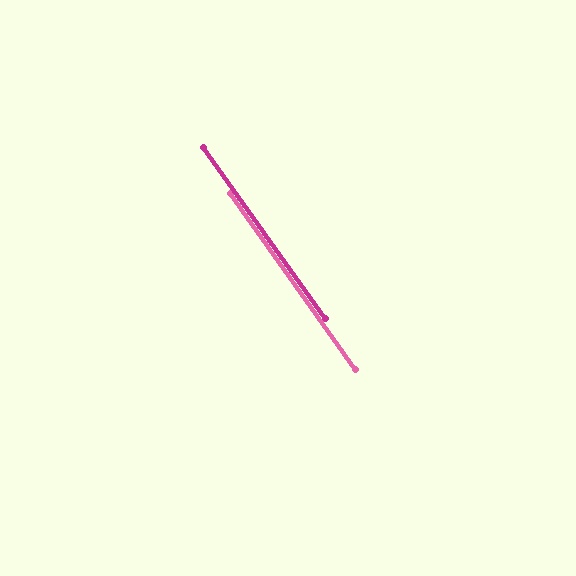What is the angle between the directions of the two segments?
Approximately 0 degrees.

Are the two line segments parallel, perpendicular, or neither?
Parallel — their directions differ by only 0.1°.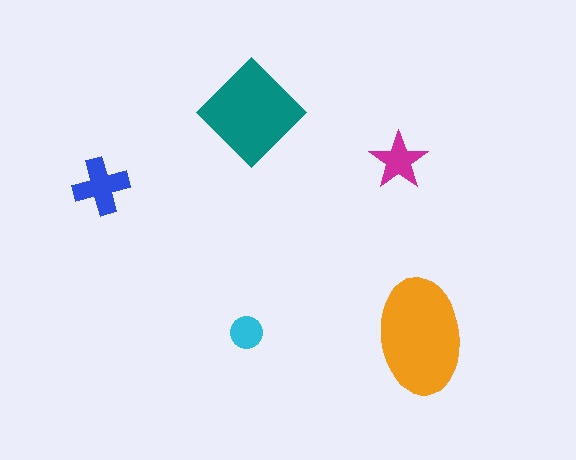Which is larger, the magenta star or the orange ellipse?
The orange ellipse.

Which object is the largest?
The orange ellipse.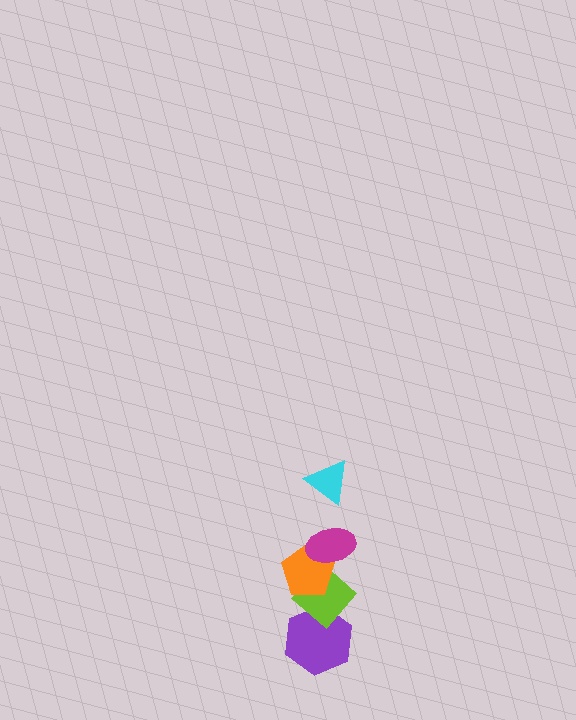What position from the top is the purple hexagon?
The purple hexagon is 5th from the top.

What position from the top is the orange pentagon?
The orange pentagon is 3rd from the top.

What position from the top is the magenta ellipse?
The magenta ellipse is 2nd from the top.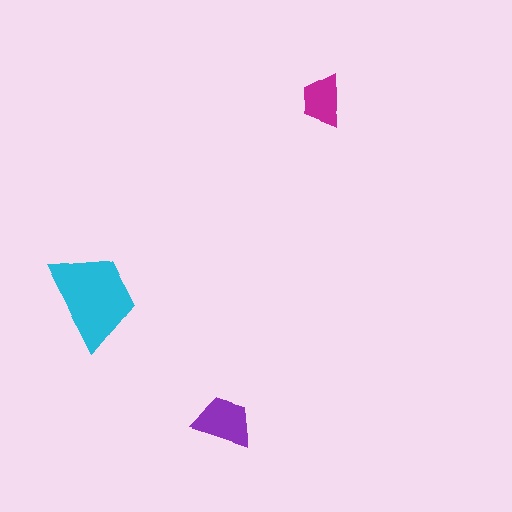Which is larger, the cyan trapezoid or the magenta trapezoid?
The cyan one.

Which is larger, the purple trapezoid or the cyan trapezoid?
The cyan one.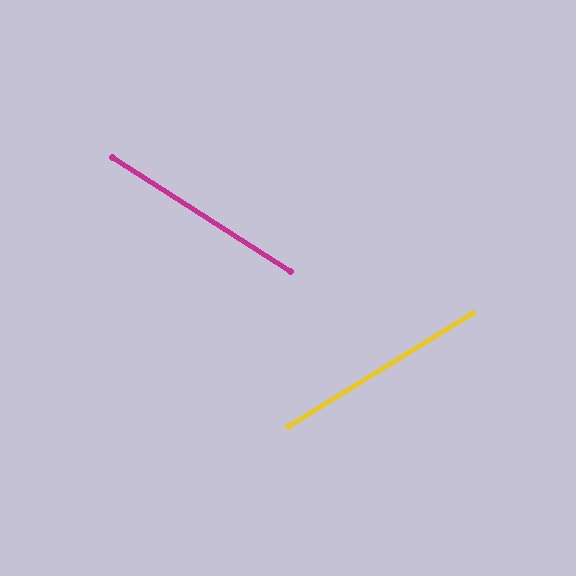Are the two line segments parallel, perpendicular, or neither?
Neither parallel nor perpendicular — they differ by about 64°.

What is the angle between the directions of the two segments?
Approximately 64 degrees.